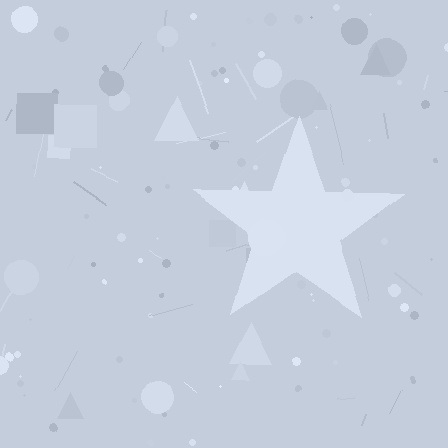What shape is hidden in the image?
A star is hidden in the image.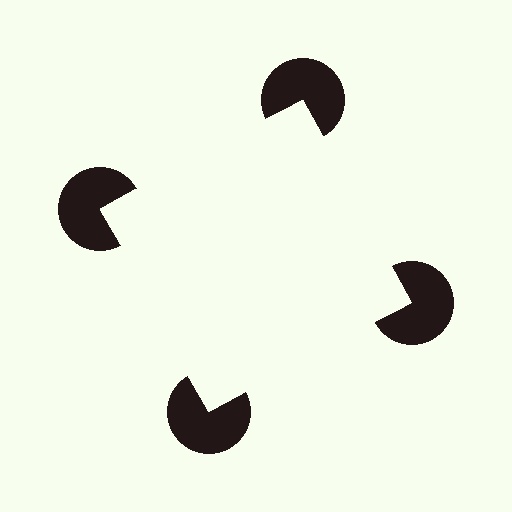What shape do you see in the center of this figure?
An illusory square — its edges are inferred from the aligned wedge cuts in the pac-man discs, not physically drawn.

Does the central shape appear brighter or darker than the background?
It typically appears slightly brighter than the background, even though no actual brightness change is drawn.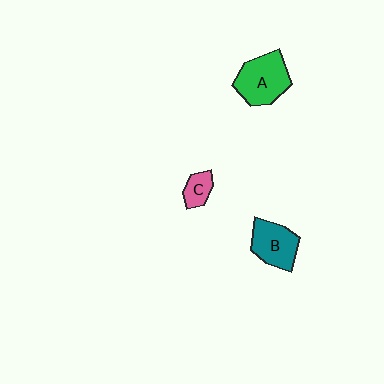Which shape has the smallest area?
Shape C (pink).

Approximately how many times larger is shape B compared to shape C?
Approximately 2.1 times.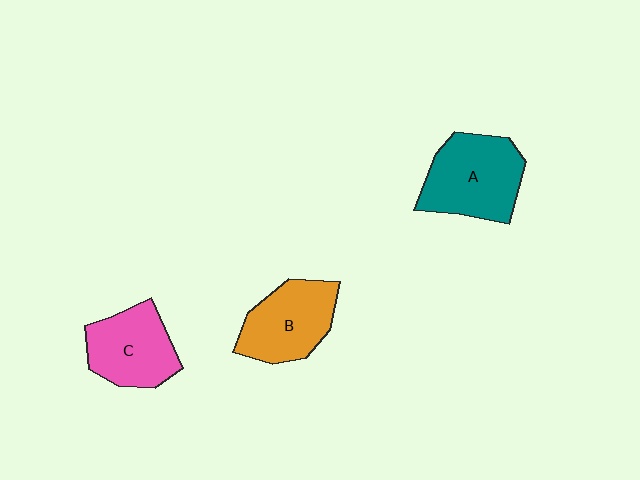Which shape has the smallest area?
Shape C (pink).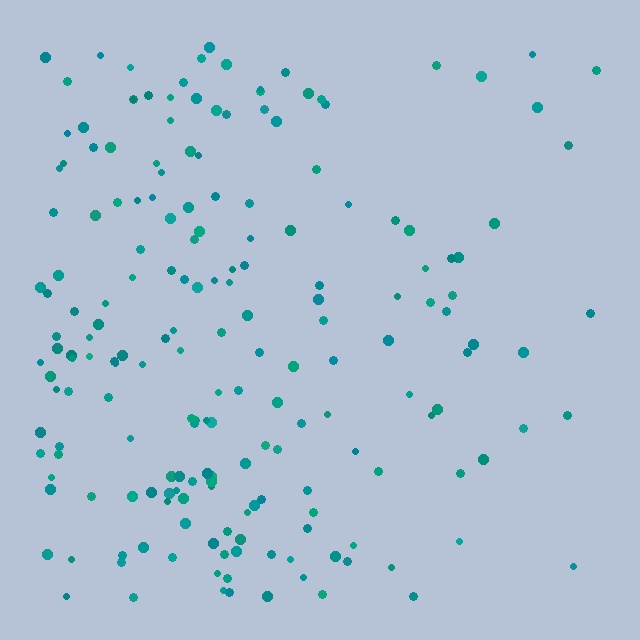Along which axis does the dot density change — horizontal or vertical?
Horizontal.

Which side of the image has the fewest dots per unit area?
The right.